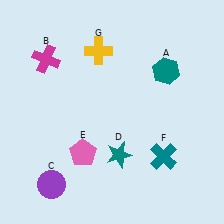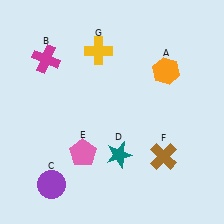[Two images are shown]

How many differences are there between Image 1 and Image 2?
There are 2 differences between the two images.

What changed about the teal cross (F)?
In Image 1, F is teal. In Image 2, it changed to brown.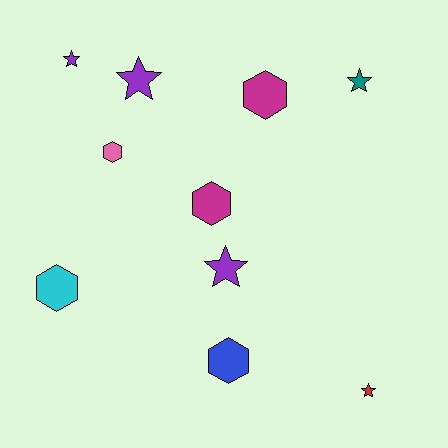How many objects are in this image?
There are 10 objects.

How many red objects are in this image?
There is 1 red object.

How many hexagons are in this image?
There are 5 hexagons.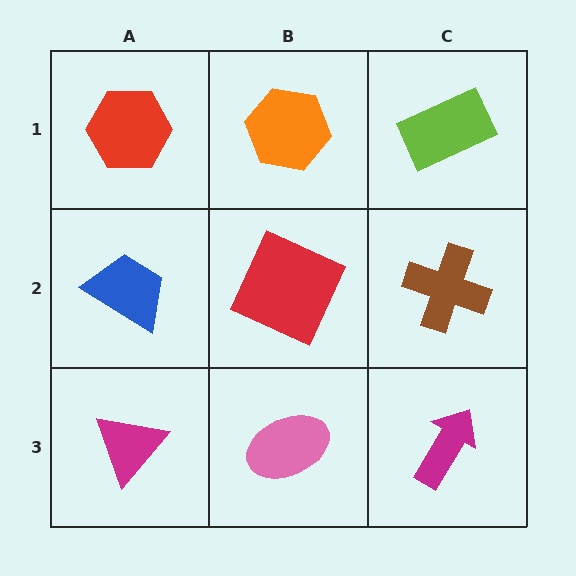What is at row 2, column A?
A blue trapezoid.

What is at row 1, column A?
A red hexagon.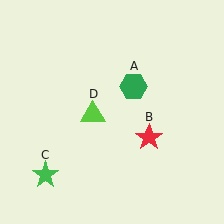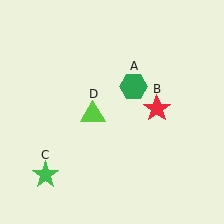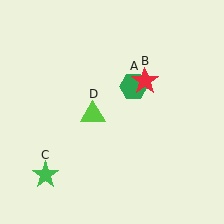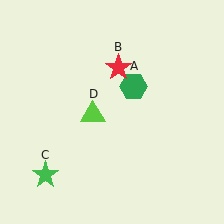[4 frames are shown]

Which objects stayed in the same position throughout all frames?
Green hexagon (object A) and green star (object C) and lime triangle (object D) remained stationary.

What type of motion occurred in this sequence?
The red star (object B) rotated counterclockwise around the center of the scene.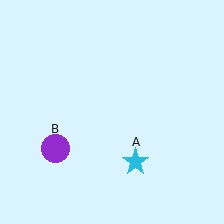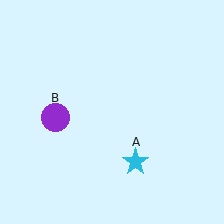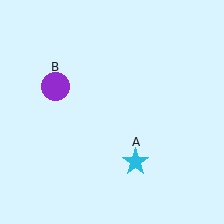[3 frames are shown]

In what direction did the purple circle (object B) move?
The purple circle (object B) moved up.